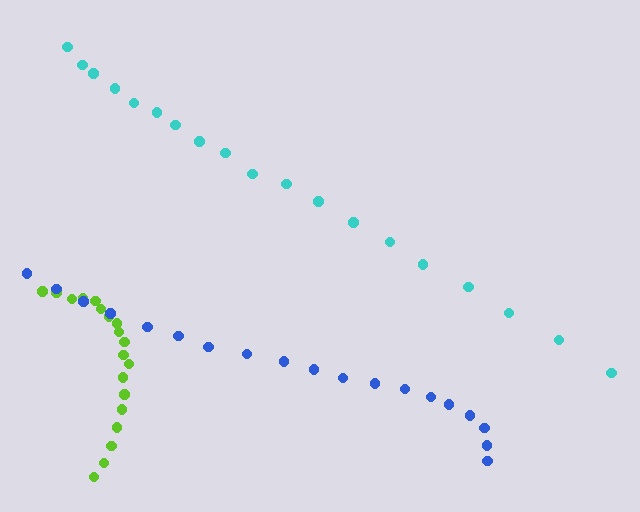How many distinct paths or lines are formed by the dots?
There are 3 distinct paths.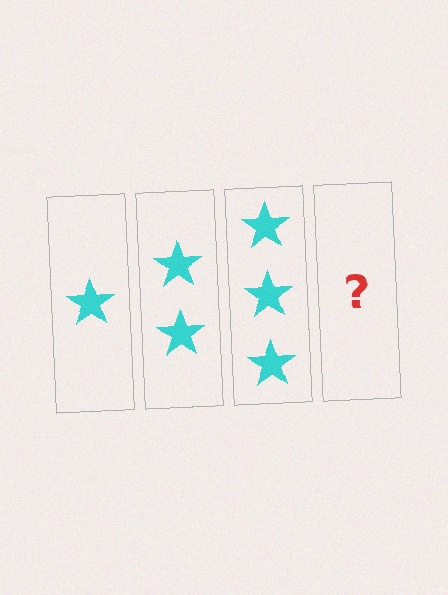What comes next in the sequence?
The next element should be 4 stars.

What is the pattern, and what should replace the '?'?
The pattern is that each step adds one more star. The '?' should be 4 stars.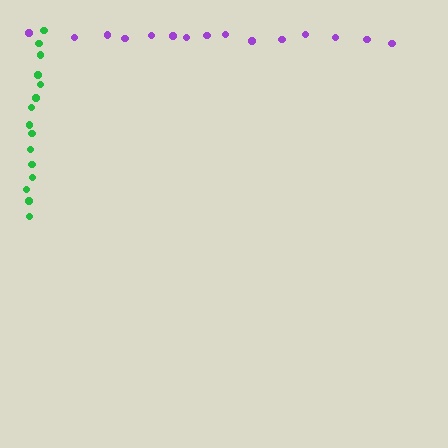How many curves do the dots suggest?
There are 2 distinct paths.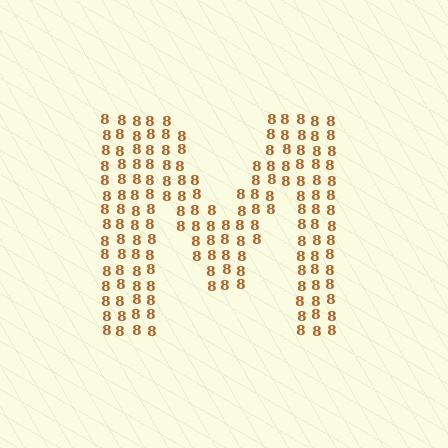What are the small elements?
The small elements are digit 8's.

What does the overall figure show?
The overall figure shows the letter M.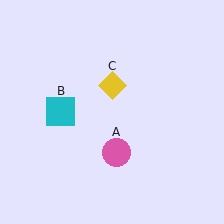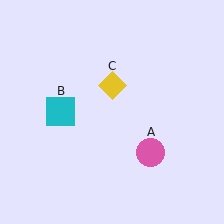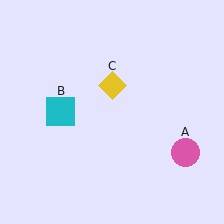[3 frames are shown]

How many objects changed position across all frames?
1 object changed position: pink circle (object A).